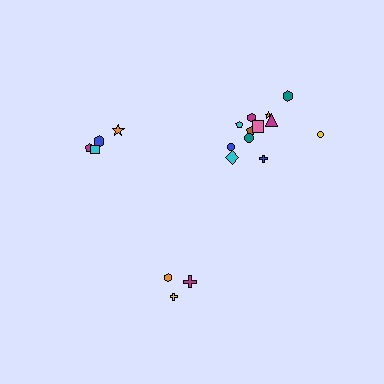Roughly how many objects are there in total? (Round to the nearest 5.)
Roughly 20 objects in total.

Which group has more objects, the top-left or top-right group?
The top-right group.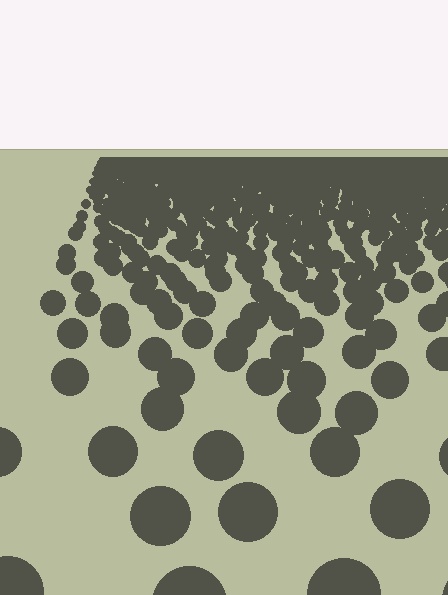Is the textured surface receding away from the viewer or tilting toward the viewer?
The surface is receding away from the viewer. Texture elements get smaller and denser toward the top.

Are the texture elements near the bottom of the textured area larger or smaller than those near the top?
Larger. Near the bottom, elements are closer to the viewer and appear at a bigger on-screen size.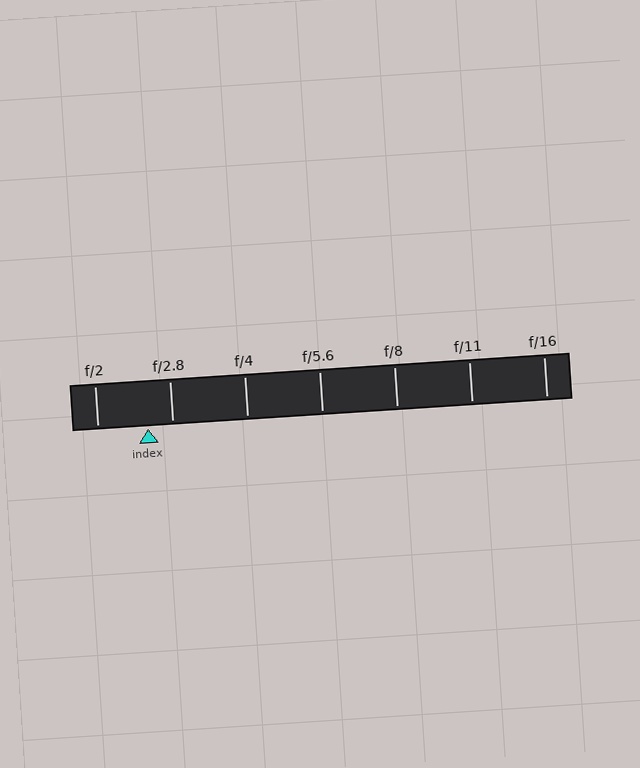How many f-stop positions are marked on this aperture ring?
There are 7 f-stop positions marked.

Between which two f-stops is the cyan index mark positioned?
The index mark is between f/2 and f/2.8.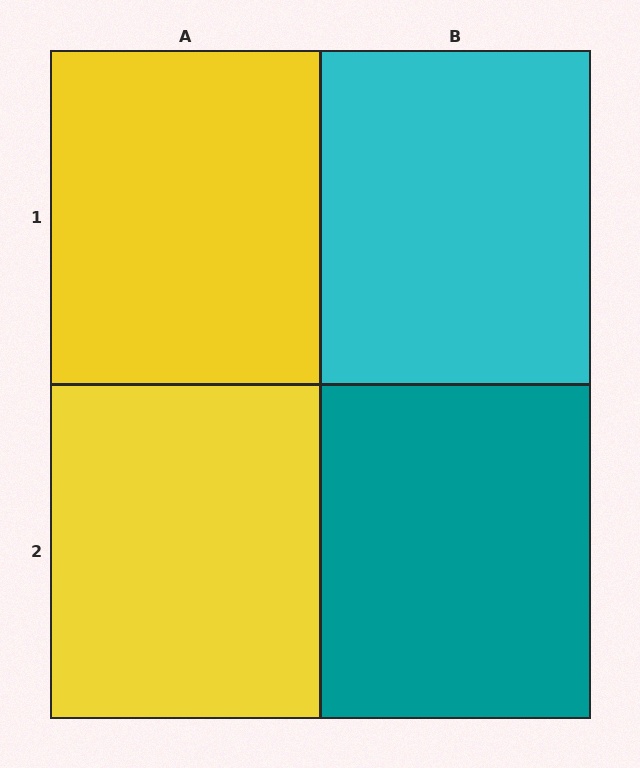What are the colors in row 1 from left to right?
Yellow, cyan.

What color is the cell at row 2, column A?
Yellow.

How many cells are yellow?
2 cells are yellow.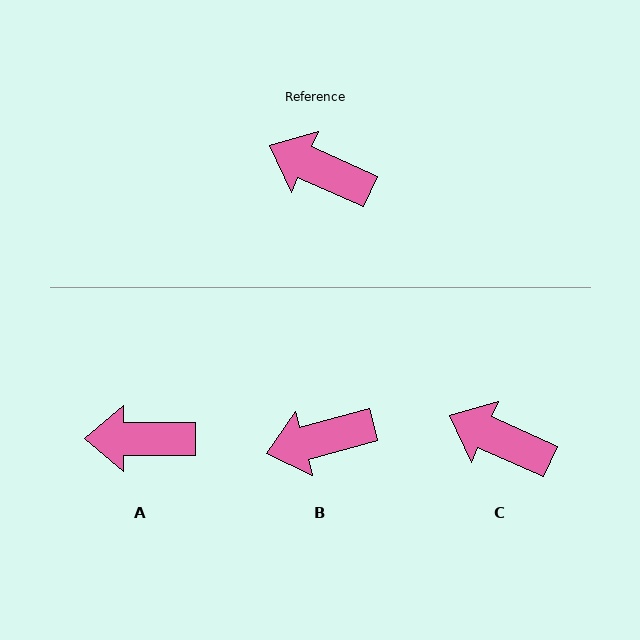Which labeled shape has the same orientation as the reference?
C.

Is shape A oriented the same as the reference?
No, it is off by about 24 degrees.